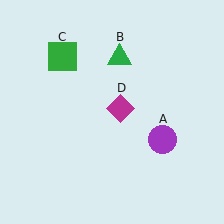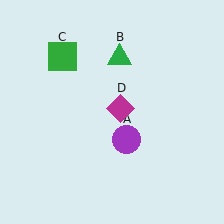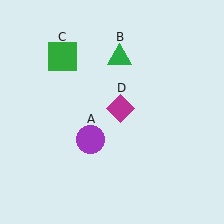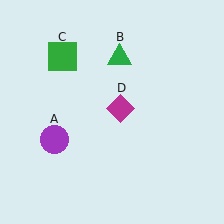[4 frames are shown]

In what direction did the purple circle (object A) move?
The purple circle (object A) moved left.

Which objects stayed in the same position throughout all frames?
Green triangle (object B) and green square (object C) and magenta diamond (object D) remained stationary.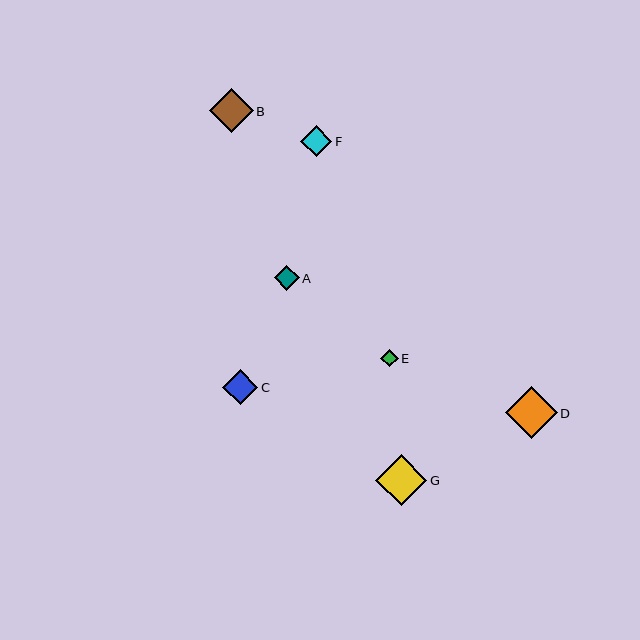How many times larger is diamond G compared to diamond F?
Diamond G is approximately 1.6 times the size of diamond F.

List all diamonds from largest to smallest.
From largest to smallest: D, G, B, C, F, A, E.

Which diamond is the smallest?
Diamond E is the smallest with a size of approximately 17 pixels.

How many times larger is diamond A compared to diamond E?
Diamond A is approximately 1.4 times the size of diamond E.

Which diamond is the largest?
Diamond D is the largest with a size of approximately 52 pixels.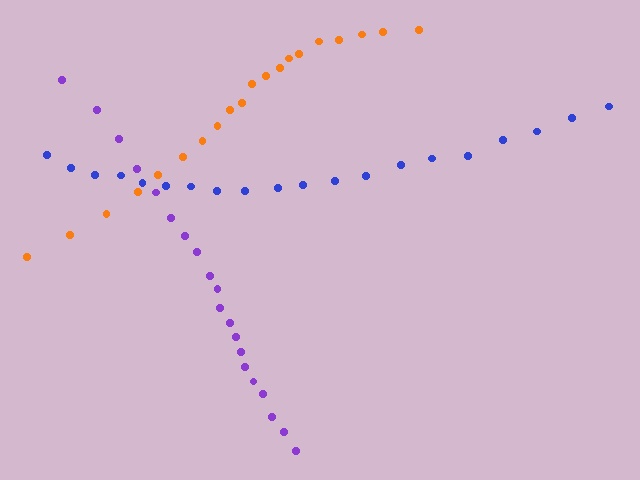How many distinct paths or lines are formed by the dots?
There are 3 distinct paths.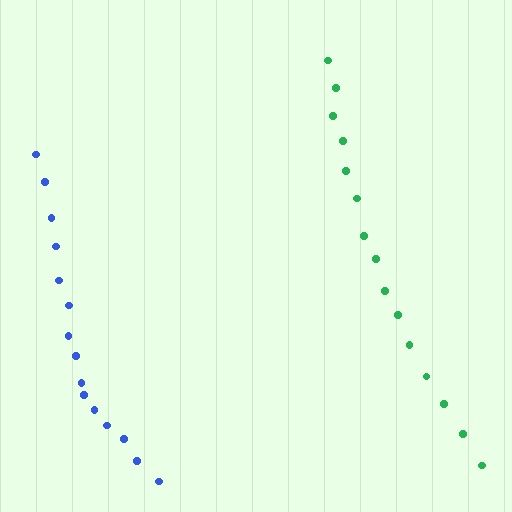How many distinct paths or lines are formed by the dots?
There are 2 distinct paths.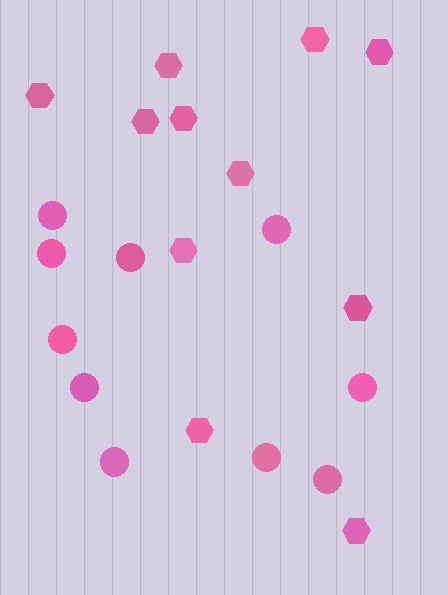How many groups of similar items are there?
There are 2 groups: one group of hexagons (11) and one group of circles (10).